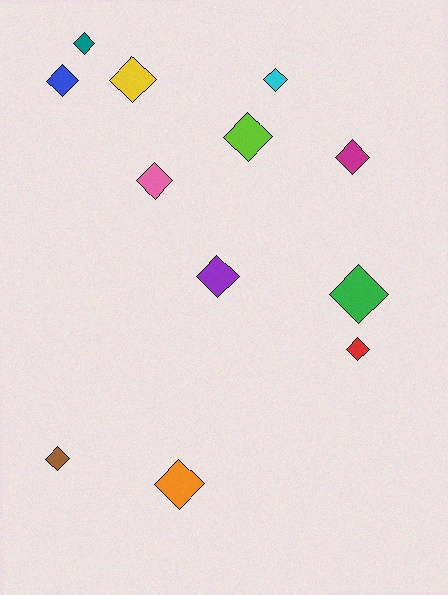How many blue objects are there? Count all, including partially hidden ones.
There is 1 blue object.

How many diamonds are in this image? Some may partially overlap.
There are 12 diamonds.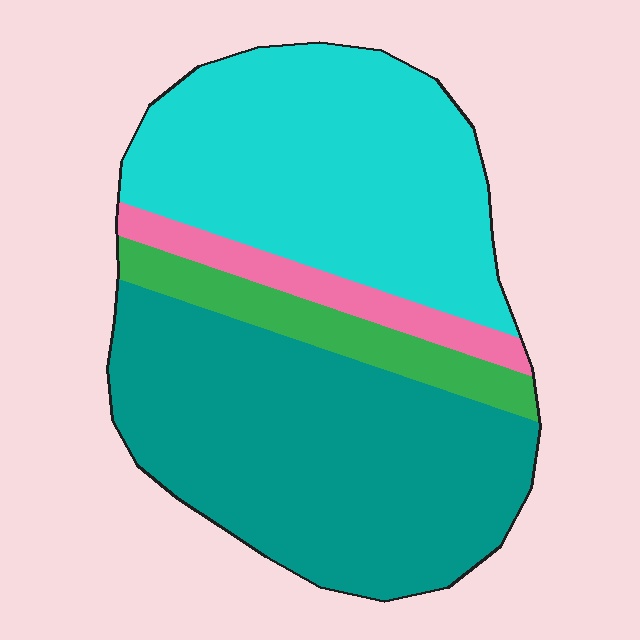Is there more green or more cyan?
Cyan.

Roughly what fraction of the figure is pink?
Pink covers around 5% of the figure.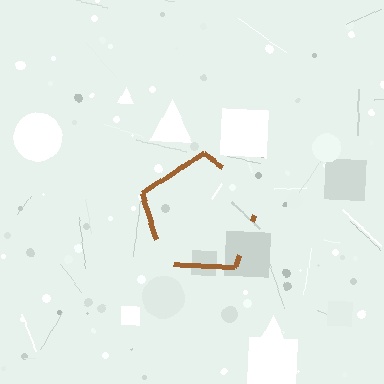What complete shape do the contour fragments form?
The contour fragments form a pentagon.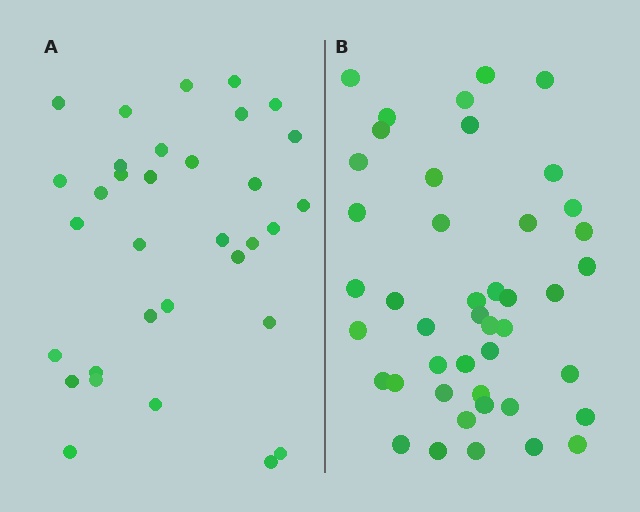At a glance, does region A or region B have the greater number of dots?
Region B (the right region) has more dots.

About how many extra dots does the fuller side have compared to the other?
Region B has roughly 12 or so more dots than region A.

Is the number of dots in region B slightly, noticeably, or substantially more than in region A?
Region B has noticeably more, but not dramatically so. The ratio is roughly 1.3 to 1.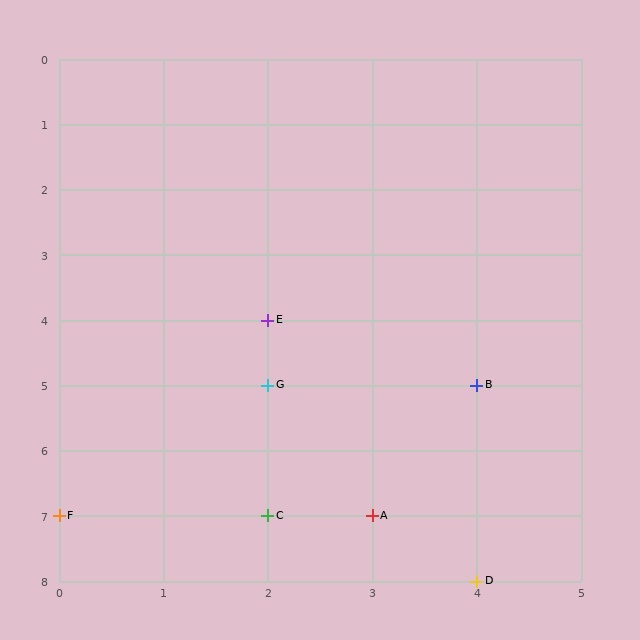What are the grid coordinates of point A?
Point A is at grid coordinates (3, 7).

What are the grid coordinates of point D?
Point D is at grid coordinates (4, 8).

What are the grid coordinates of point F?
Point F is at grid coordinates (0, 7).